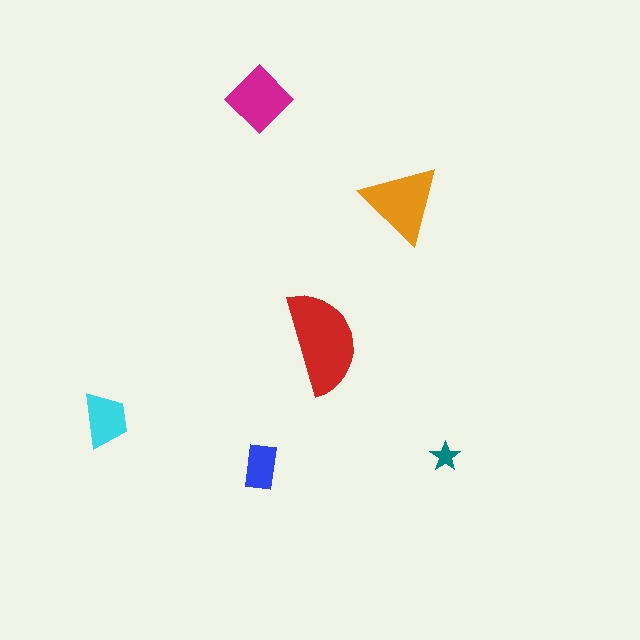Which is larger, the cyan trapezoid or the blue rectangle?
The cyan trapezoid.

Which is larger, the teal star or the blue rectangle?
The blue rectangle.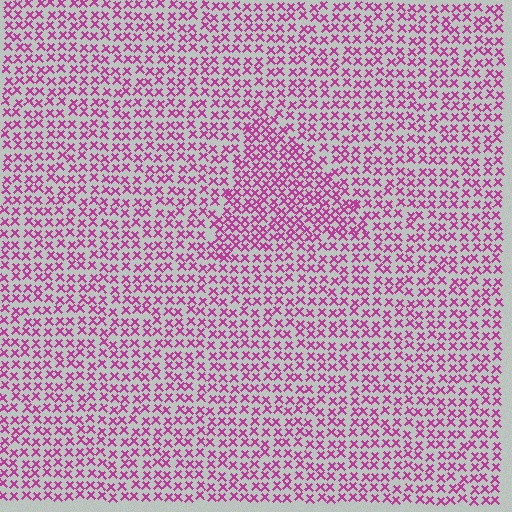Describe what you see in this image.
The image contains small magenta elements arranged at two different densities. A triangle-shaped region is visible where the elements are more densely packed than the surrounding area.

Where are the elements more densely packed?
The elements are more densely packed inside the triangle boundary.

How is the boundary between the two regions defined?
The boundary is defined by a change in element density (approximately 1.5x ratio). All elements are the same color, size, and shape.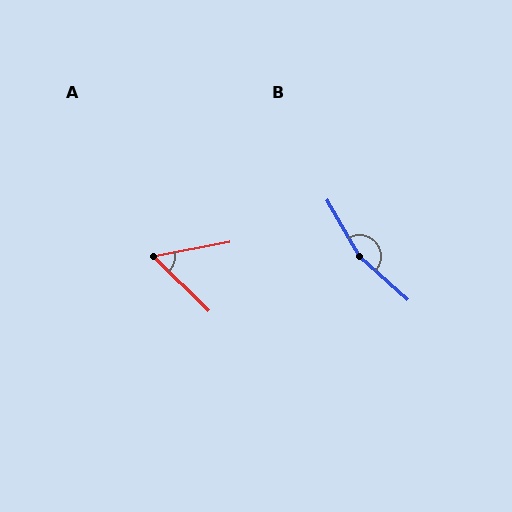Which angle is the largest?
B, at approximately 162 degrees.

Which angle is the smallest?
A, at approximately 55 degrees.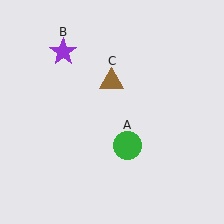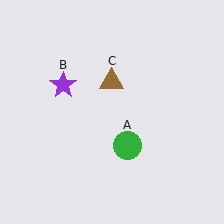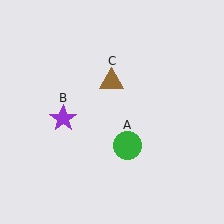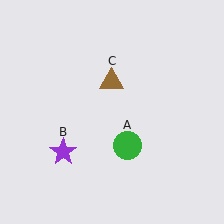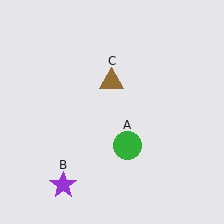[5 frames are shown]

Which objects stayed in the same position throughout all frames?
Green circle (object A) and brown triangle (object C) remained stationary.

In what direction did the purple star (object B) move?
The purple star (object B) moved down.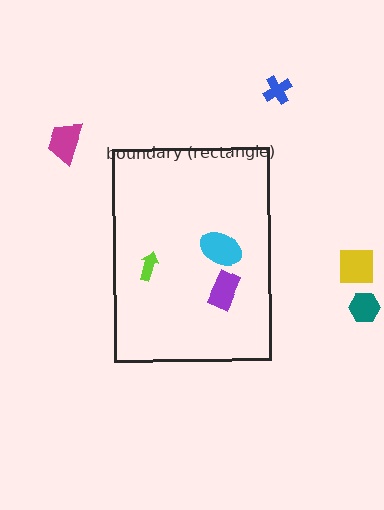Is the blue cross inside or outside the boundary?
Outside.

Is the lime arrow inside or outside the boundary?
Inside.